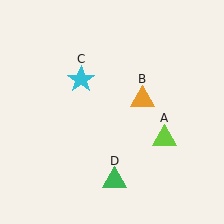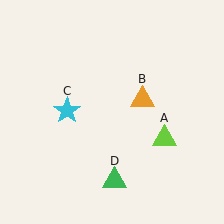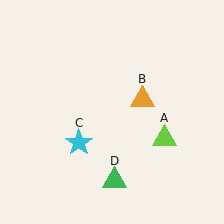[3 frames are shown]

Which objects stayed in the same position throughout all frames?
Lime triangle (object A) and orange triangle (object B) and green triangle (object D) remained stationary.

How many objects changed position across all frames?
1 object changed position: cyan star (object C).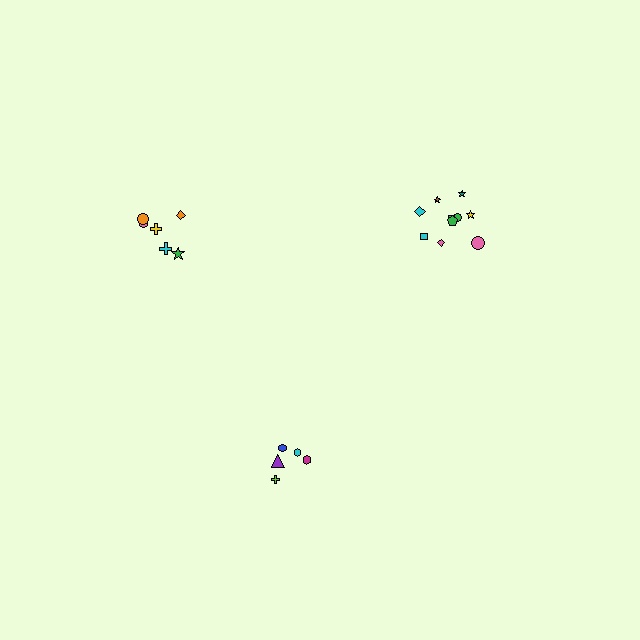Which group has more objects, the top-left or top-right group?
The top-right group.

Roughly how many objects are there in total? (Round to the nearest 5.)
Roughly 20 objects in total.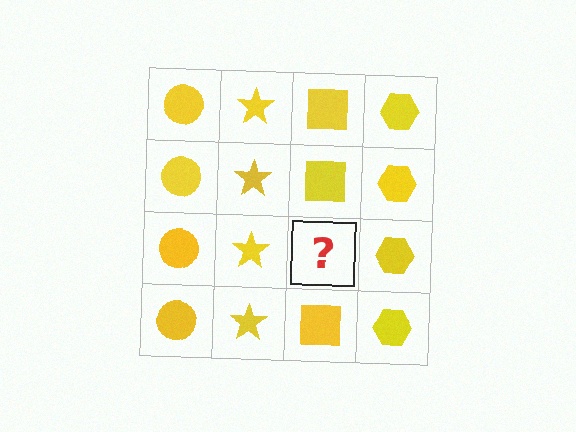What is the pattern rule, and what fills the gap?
The rule is that each column has a consistent shape. The gap should be filled with a yellow square.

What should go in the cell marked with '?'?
The missing cell should contain a yellow square.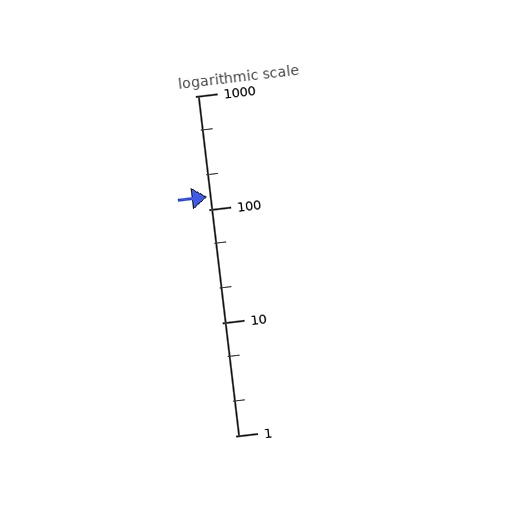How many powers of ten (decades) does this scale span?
The scale spans 3 decades, from 1 to 1000.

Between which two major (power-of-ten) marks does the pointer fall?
The pointer is between 100 and 1000.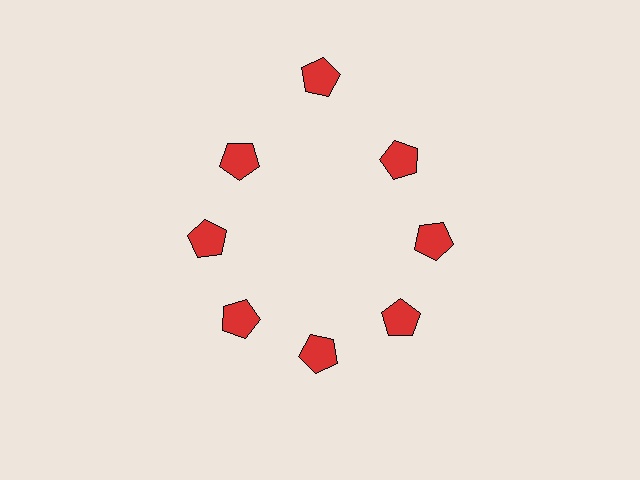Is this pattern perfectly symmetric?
No. The 8 red pentagons are arranged in a ring, but one element near the 12 o'clock position is pushed outward from the center, breaking the 8-fold rotational symmetry.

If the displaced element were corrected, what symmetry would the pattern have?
It would have 8-fold rotational symmetry — the pattern would map onto itself every 45 degrees.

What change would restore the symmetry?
The symmetry would be restored by moving it inward, back onto the ring so that all 8 pentagons sit at equal angles and equal distance from the center.